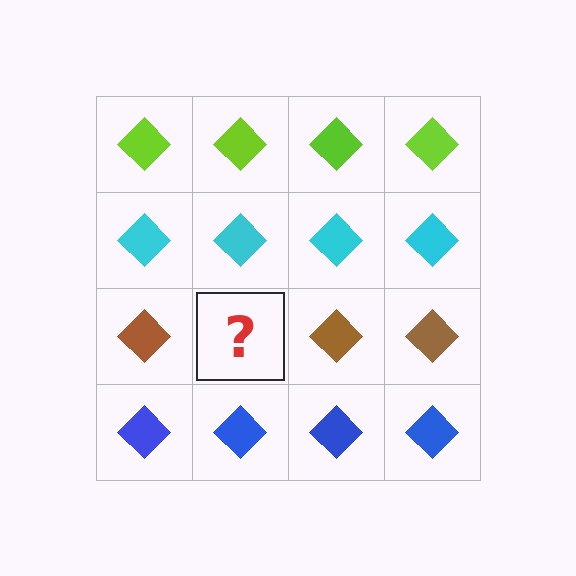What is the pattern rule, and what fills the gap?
The rule is that each row has a consistent color. The gap should be filled with a brown diamond.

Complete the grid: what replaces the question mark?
The question mark should be replaced with a brown diamond.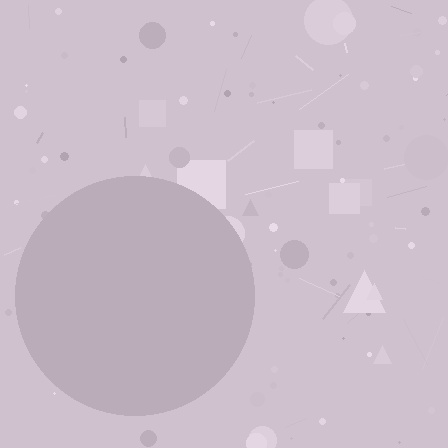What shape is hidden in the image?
A circle is hidden in the image.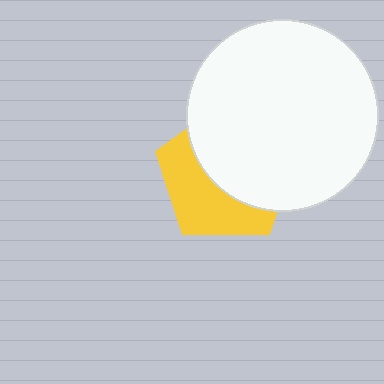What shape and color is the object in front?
The object in front is a white circle.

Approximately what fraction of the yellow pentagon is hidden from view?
Roughly 56% of the yellow pentagon is hidden behind the white circle.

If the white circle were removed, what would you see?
You would see the complete yellow pentagon.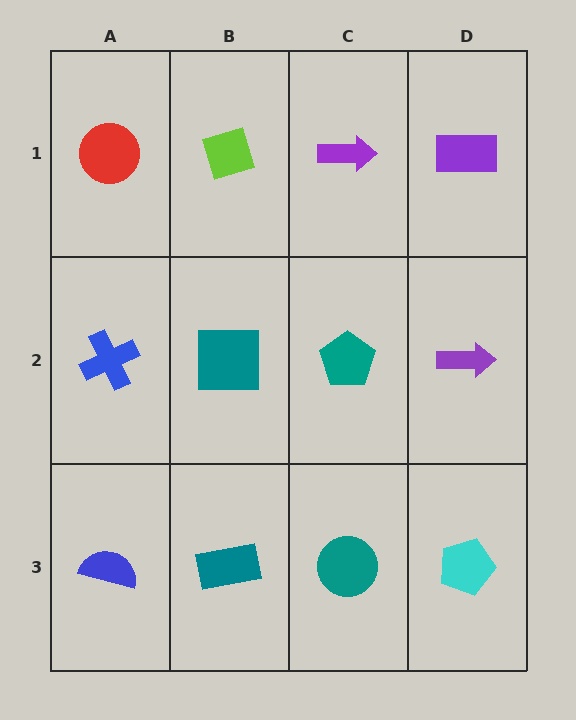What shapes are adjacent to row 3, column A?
A blue cross (row 2, column A), a teal rectangle (row 3, column B).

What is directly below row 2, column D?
A cyan pentagon.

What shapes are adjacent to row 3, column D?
A purple arrow (row 2, column D), a teal circle (row 3, column C).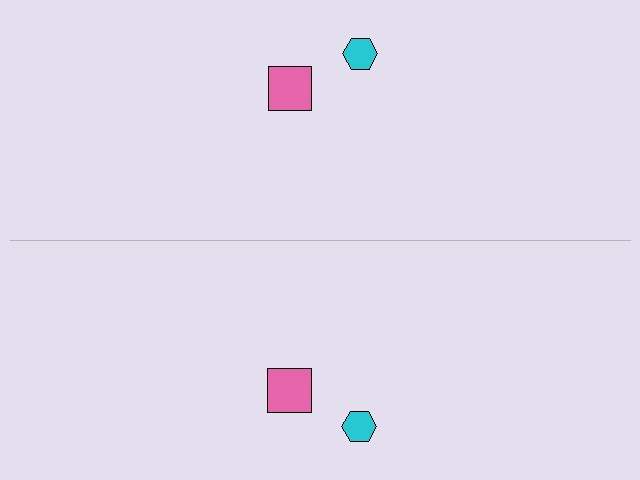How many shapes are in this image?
There are 4 shapes in this image.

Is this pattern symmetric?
Yes, this pattern has bilateral (reflection) symmetry.